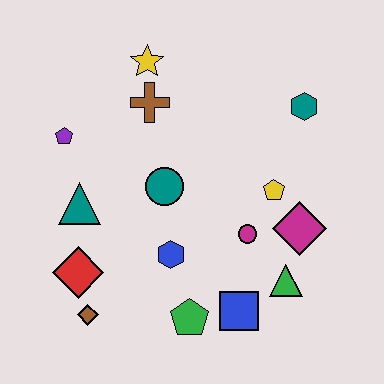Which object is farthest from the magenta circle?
The purple pentagon is farthest from the magenta circle.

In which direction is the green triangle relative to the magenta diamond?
The green triangle is below the magenta diamond.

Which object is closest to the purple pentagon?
The teal triangle is closest to the purple pentagon.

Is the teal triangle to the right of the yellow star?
No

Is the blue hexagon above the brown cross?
No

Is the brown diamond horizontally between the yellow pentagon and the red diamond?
Yes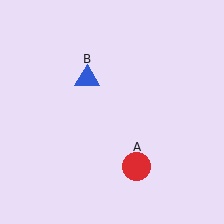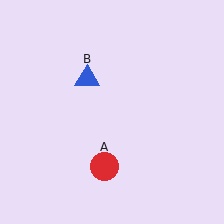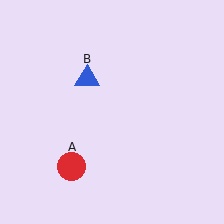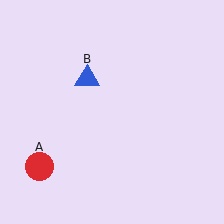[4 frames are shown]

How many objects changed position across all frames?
1 object changed position: red circle (object A).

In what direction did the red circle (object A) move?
The red circle (object A) moved left.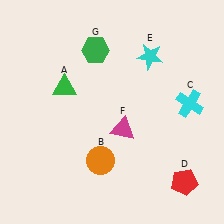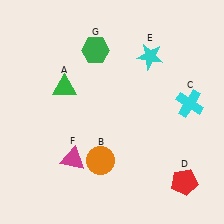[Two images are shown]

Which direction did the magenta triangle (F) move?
The magenta triangle (F) moved left.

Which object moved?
The magenta triangle (F) moved left.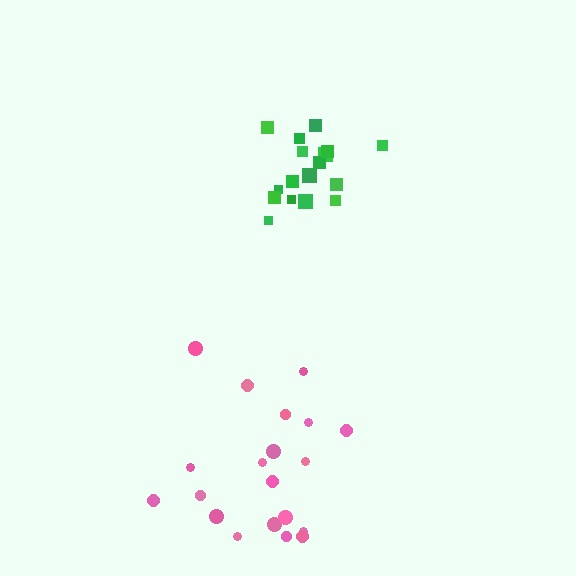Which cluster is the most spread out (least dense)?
Pink.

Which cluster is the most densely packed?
Green.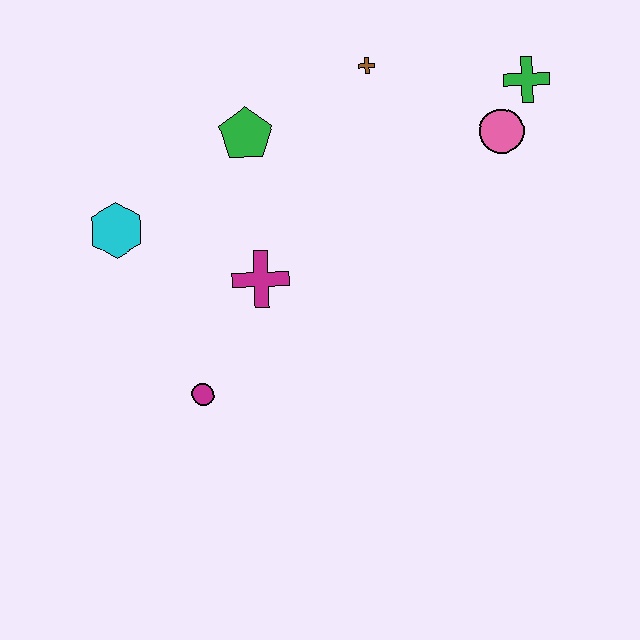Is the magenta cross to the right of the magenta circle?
Yes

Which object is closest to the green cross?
The pink circle is closest to the green cross.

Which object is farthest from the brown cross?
The magenta circle is farthest from the brown cross.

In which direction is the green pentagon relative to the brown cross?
The green pentagon is to the left of the brown cross.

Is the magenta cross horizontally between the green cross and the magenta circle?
Yes